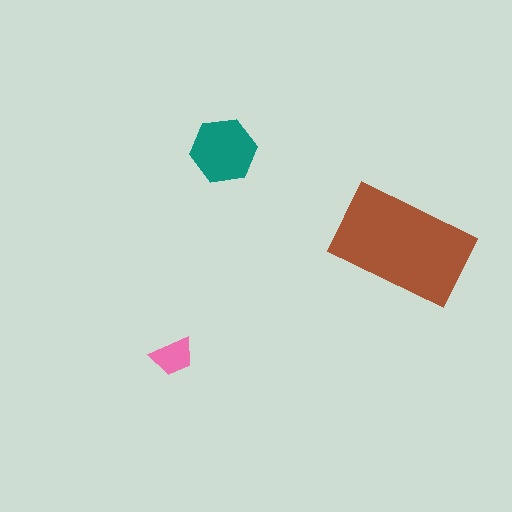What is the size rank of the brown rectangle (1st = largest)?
1st.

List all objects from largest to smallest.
The brown rectangle, the teal hexagon, the pink trapezoid.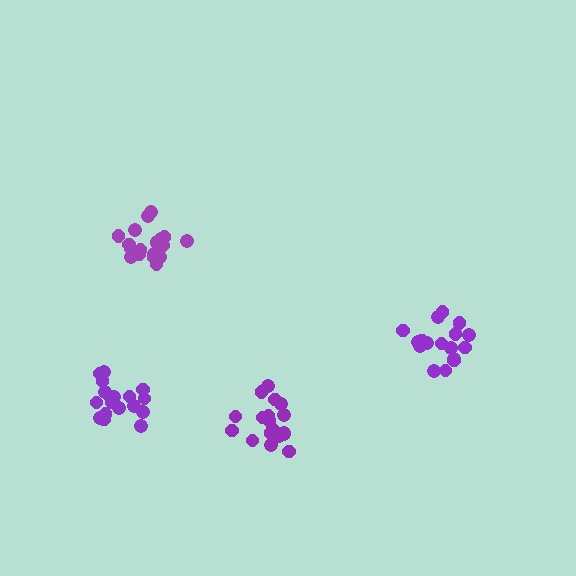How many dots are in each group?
Group 1: 18 dots, Group 2: 20 dots, Group 3: 18 dots, Group 4: 18 dots (74 total).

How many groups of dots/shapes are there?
There are 4 groups.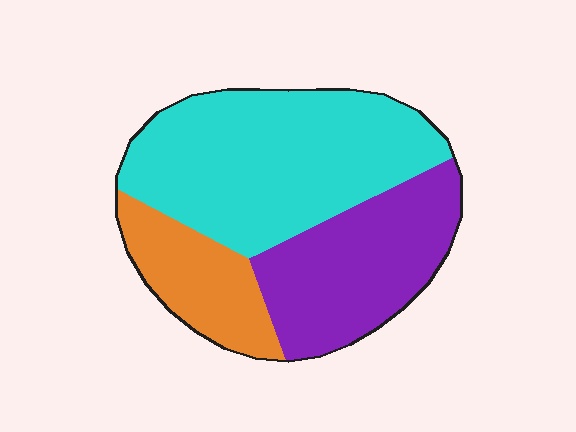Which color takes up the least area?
Orange, at roughly 20%.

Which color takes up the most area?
Cyan, at roughly 50%.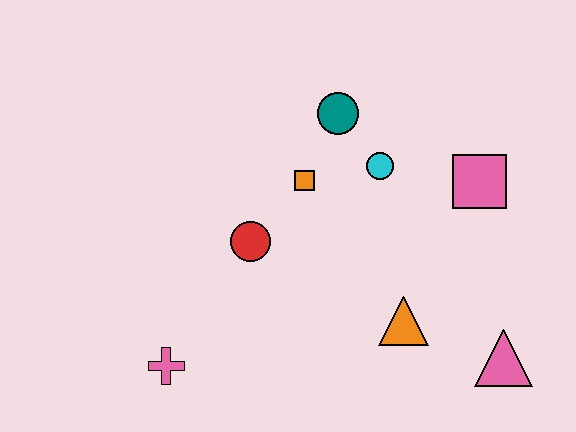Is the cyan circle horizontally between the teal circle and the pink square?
Yes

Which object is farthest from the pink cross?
The pink square is farthest from the pink cross.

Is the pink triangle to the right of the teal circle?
Yes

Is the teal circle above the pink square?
Yes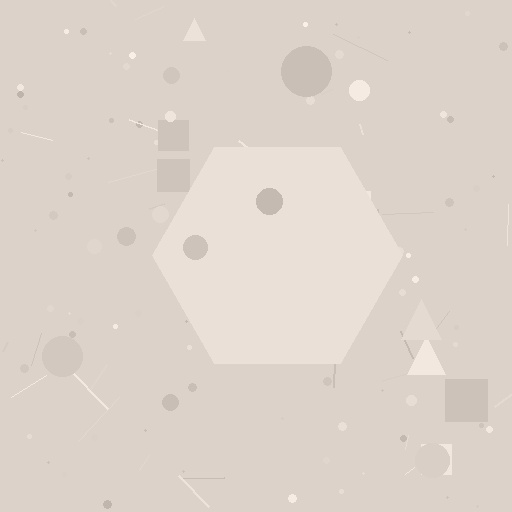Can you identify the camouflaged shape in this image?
The camouflaged shape is a hexagon.